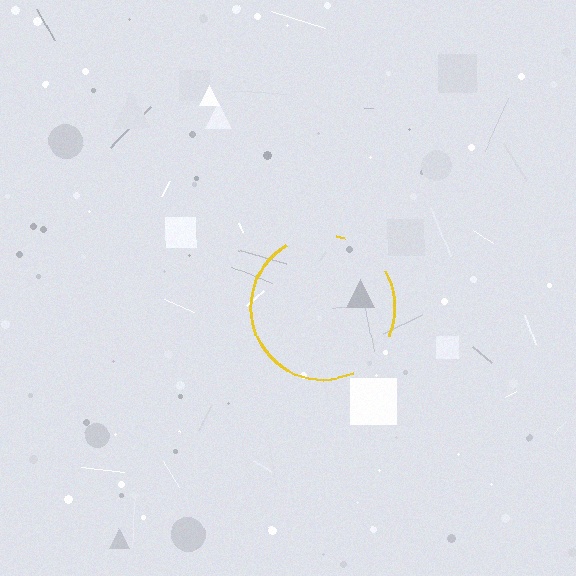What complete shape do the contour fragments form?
The contour fragments form a circle.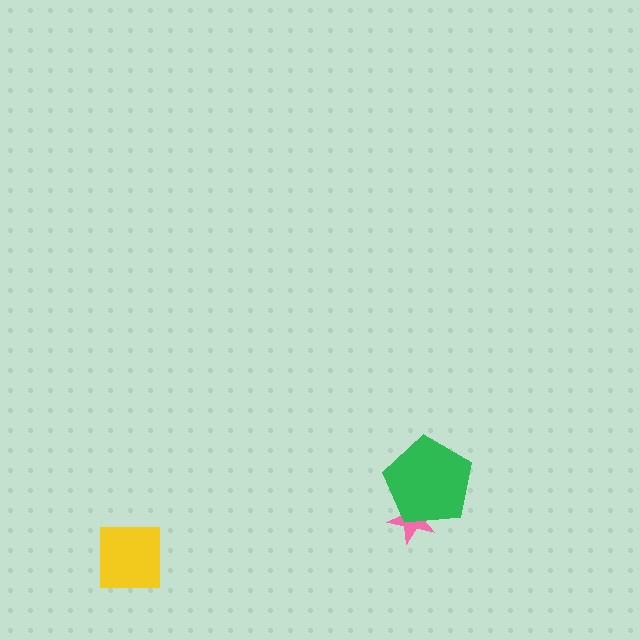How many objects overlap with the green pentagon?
1 object overlaps with the green pentagon.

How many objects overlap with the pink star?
1 object overlaps with the pink star.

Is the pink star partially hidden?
Yes, it is partially covered by another shape.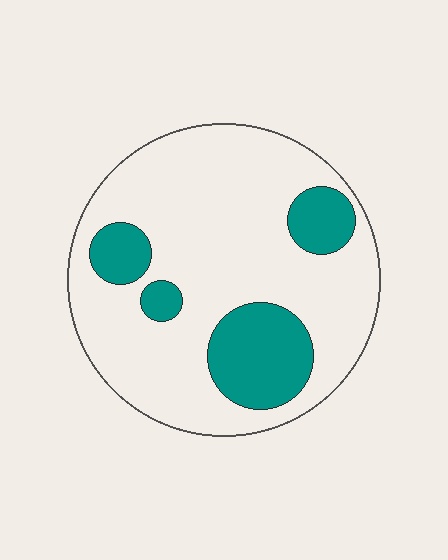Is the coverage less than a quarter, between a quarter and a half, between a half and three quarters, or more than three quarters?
Less than a quarter.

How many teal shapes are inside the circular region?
4.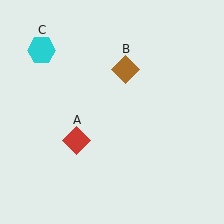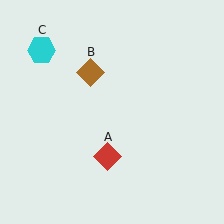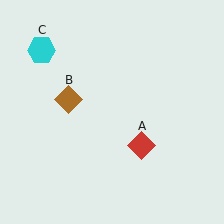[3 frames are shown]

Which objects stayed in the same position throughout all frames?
Cyan hexagon (object C) remained stationary.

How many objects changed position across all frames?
2 objects changed position: red diamond (object A), brown diamond (object B).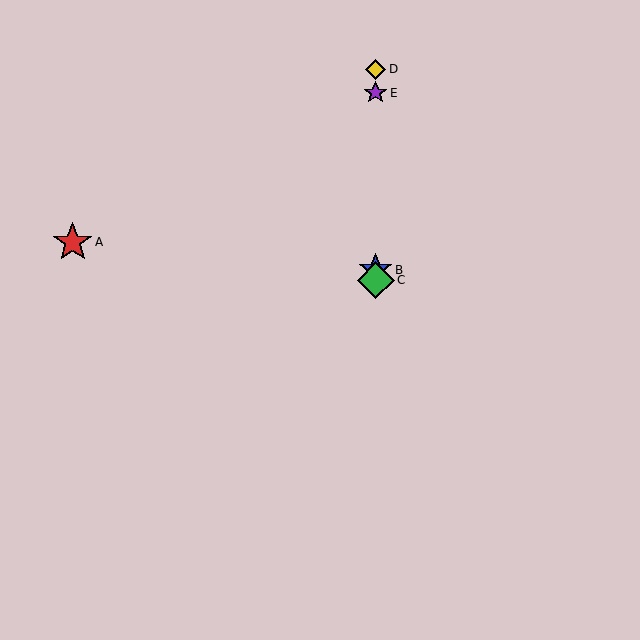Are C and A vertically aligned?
No, C is at x≈376 and A is at x≈73.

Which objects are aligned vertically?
Objects B, C, D, E are aligned vertically.